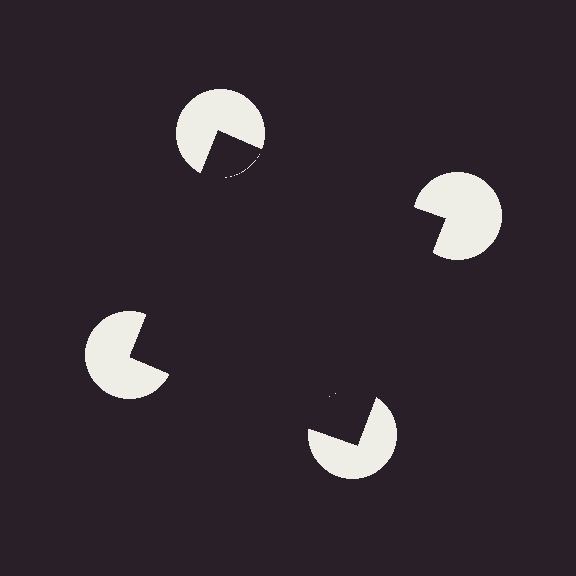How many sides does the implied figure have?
4 sides.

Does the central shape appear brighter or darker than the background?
It typically appears slightly darker than the background, even though no actual brightness change is drawn.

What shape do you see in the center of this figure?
An illusory square — its edges are inferred from the aligned wedge cuts in the pac-man discs, not physically drawn.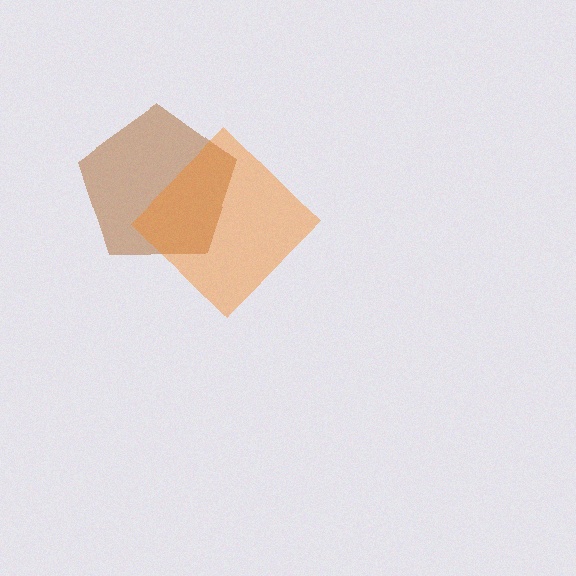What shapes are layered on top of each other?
The layered shapes are: a brown pentagon, an orange diamond.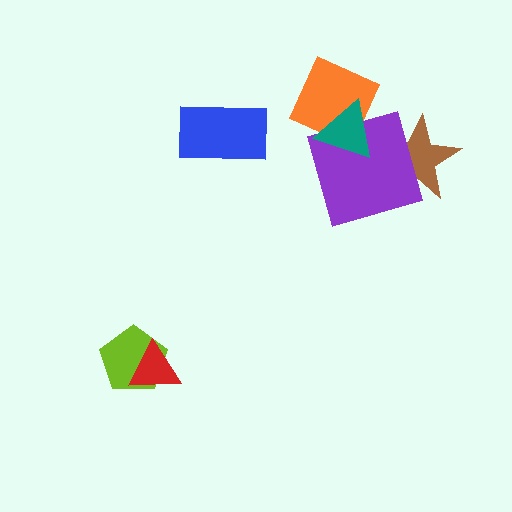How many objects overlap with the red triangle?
1 object overlaps with the red triangle.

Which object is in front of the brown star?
The purple square is in front of the brown star.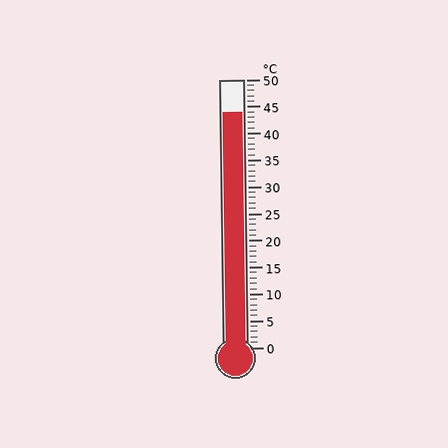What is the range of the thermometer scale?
The thermometer scale ranges from 0°C to 50°C.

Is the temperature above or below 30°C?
The temperature is above 30°C.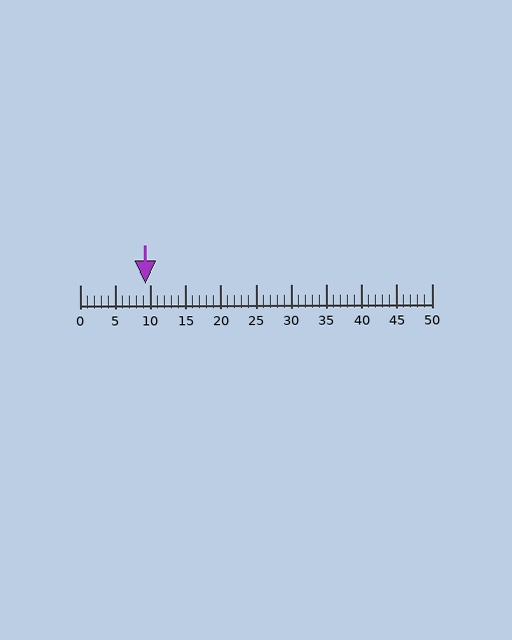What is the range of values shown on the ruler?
The ruler shows values from 0 to 50.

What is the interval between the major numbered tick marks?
The major tick marks are spaced 5 units apart.